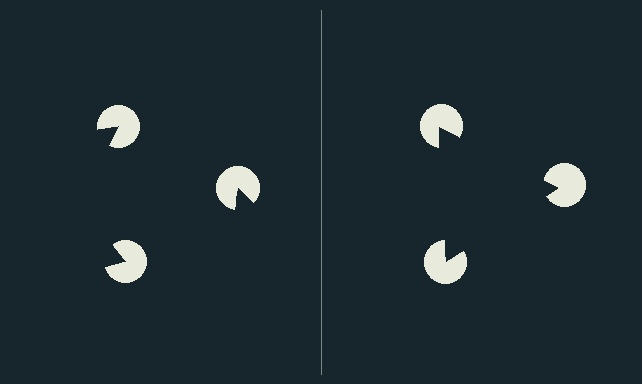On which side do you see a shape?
An illusory triangle appears on the right side. On the left side the wedge cuts are rotated, so no coherent shape forms.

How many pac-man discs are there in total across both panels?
6 — 3 on each side.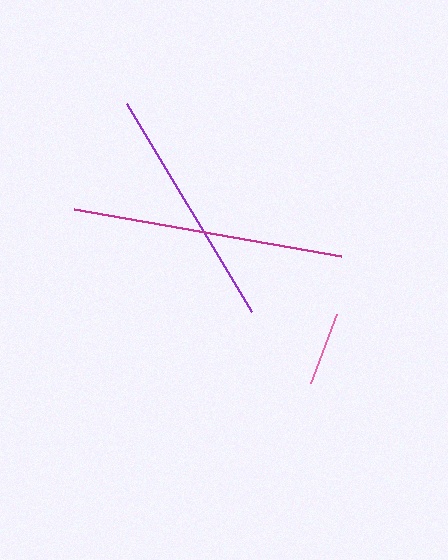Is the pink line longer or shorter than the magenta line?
The magenta line is longer than the pink line.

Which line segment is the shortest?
The pink line is the shortest at approximately 74 pixels.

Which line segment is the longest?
The magenta line is the longest at approximately 271 pixels.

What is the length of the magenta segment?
The magenta segment is approximately 271 pixels long.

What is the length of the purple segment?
The purple segment is approximately 243 pixels long.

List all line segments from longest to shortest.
From longest to shortest: magenta, purple, pink.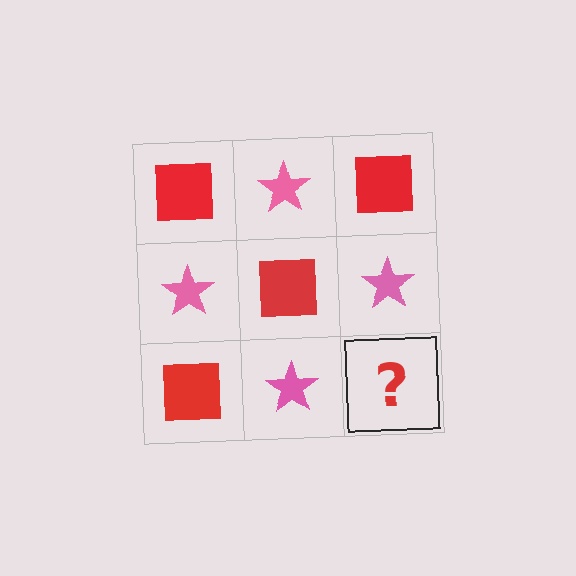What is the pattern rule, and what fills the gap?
The rule is that it alternates red square and pink star in a checkerboard pattern. The gap should be filled with a red square.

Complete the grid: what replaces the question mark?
The question mark should be replaced with a red square.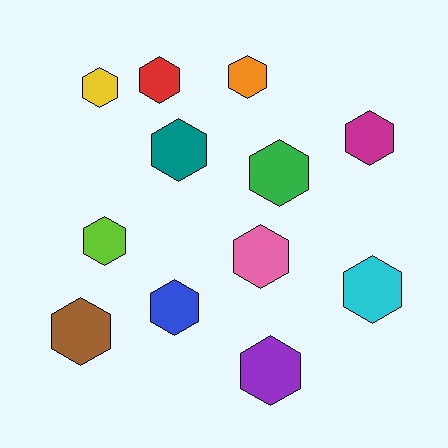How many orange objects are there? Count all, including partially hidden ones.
There is 1 orange object.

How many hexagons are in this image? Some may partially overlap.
There are 12 hexagons.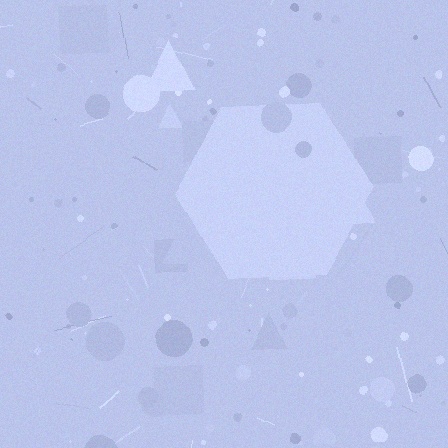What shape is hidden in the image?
A hexagon is hidden in the image.